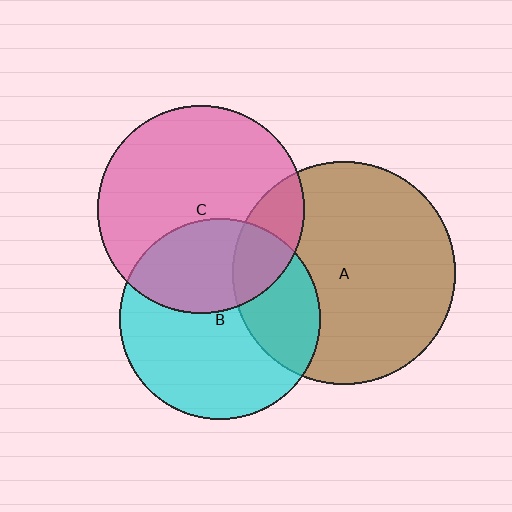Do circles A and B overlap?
Yes.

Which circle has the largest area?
Circle A (brown).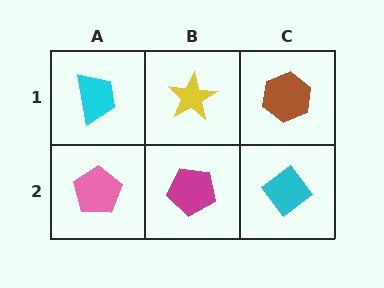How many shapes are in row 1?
3 shapes.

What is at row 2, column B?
A magenta pentagon.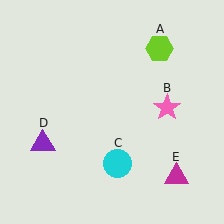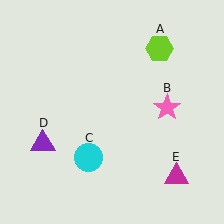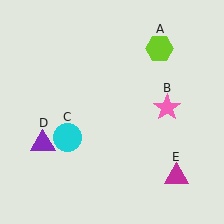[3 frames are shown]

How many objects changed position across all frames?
1 object changed position: cyan circle (object C).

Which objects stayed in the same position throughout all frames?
Lime hexagon (object A) and pink star (object B) and purple triangle (object D) and magenta triangle (object E) remained stationary.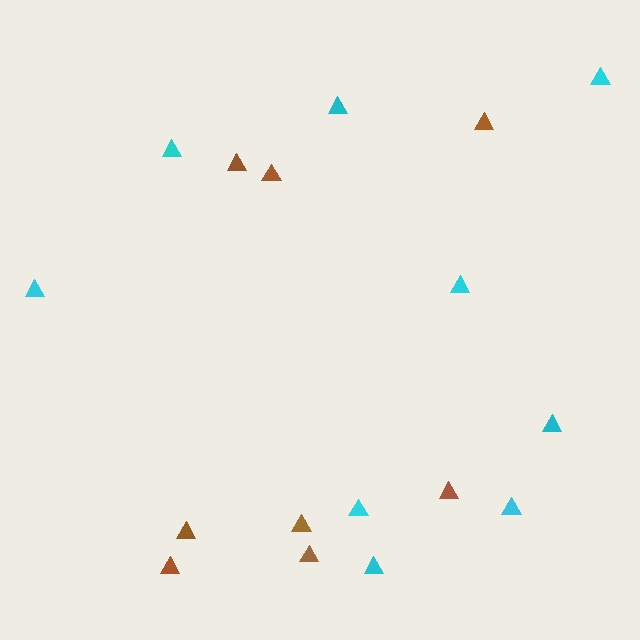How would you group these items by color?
There are 2 groups: one group of brown triangles (8) and one group of cyan triangles (9).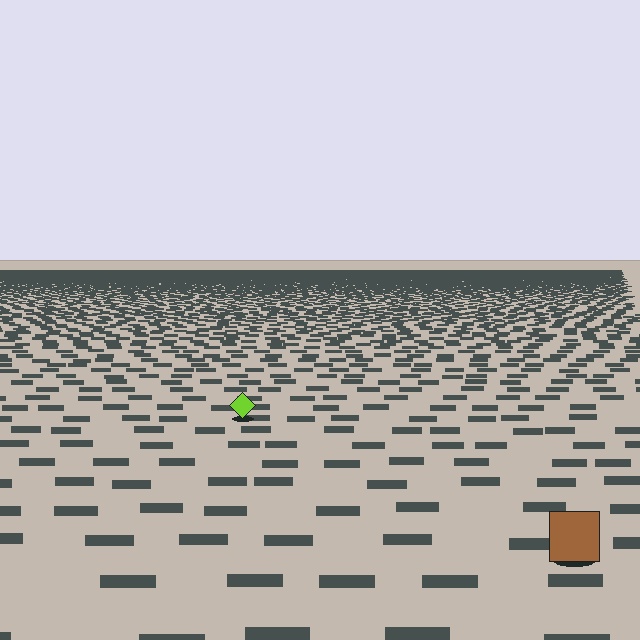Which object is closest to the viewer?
The brown square is closest. The texture marks near it are larger and more spread out.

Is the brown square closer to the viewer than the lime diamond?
Yes. The brown square is closer — you can tell from the texture gradient: the ground texture is coarser near it.